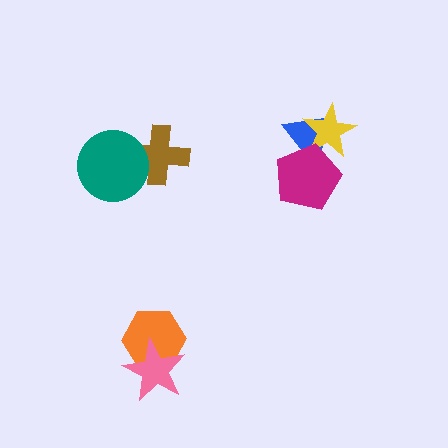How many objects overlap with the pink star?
1 object overlaps with the pink star.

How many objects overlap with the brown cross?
1 object overlaps with the brown cross.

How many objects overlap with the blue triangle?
2 objects overlap with the blue triangle.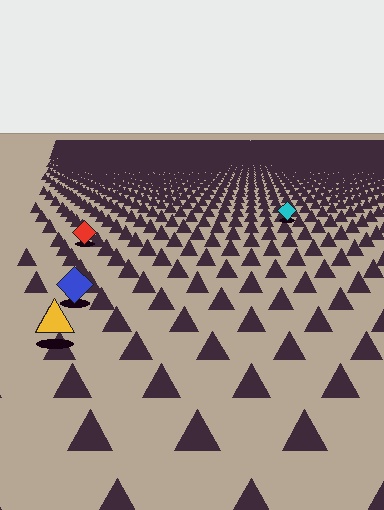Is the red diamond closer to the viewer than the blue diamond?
No. The blue diamond is closer — you can tell from the texture gradient: the ground texture is coarser near it.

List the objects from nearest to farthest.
From nearest to farthest: the yellow triangle, the blue diamond, the red diamond, the cyan diamond.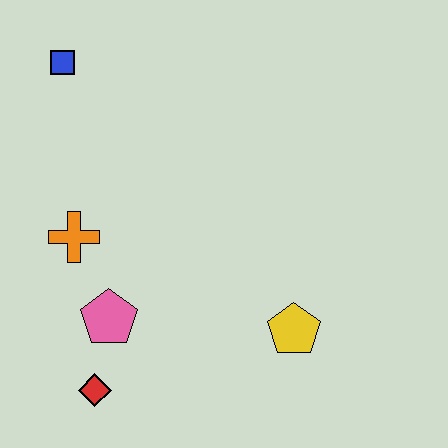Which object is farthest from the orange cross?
The yellow pentagon is farthest from the orange cross.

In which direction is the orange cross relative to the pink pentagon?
The orange cross is above the pink pentagon.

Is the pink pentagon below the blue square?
Yes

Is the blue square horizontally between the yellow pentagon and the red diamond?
No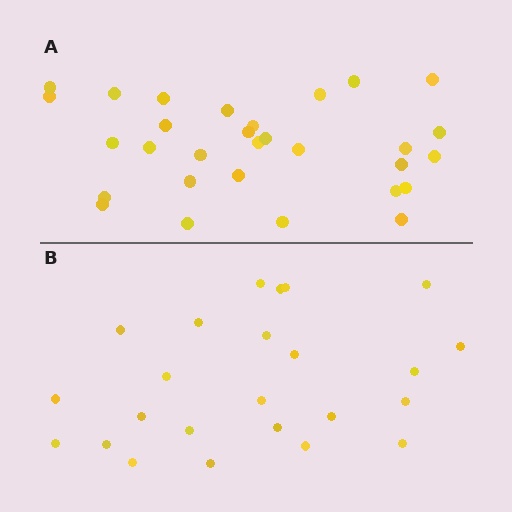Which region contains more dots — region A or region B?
Region A (the top region) has more dots.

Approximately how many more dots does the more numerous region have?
Region A has about 6 more dots than region B.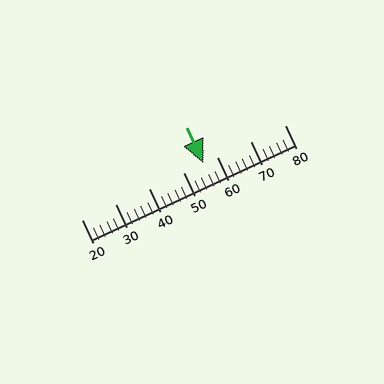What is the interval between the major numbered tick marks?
The major tick marks are spaced 10 units apart.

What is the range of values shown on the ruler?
The ruler shows values from 20 to 80.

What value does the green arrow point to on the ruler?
The green arrow points to approximately 56.